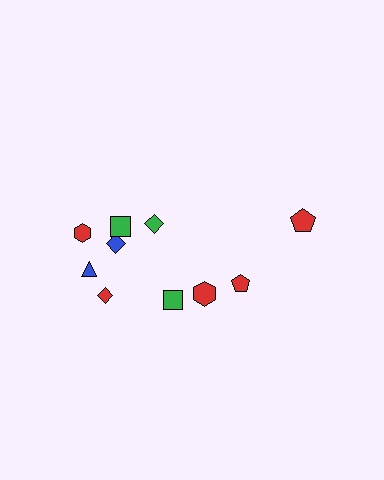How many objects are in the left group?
There are 7 objects.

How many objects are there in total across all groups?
There are 10 objects.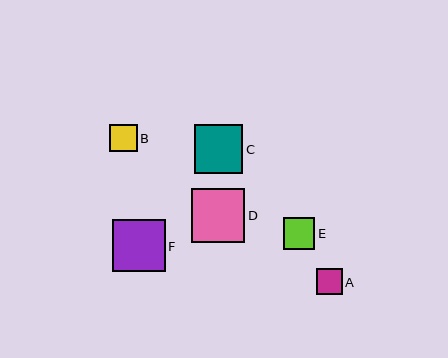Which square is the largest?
Square D is the largest with a size of approximately 53 pixels.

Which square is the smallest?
Square A is the smallest with a size of approximately 25 pixels.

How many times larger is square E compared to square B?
Square E is approximately 1.1 times the size of square B.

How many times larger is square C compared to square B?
Square C is approximately 1.8 times the size of square B.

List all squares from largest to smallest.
From largest to smallest: D, F, C, E, B, A.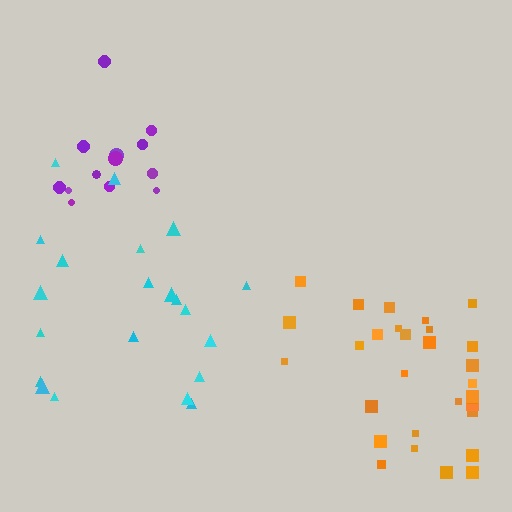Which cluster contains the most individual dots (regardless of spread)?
Orange (30).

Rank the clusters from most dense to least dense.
purple, orange, cyan.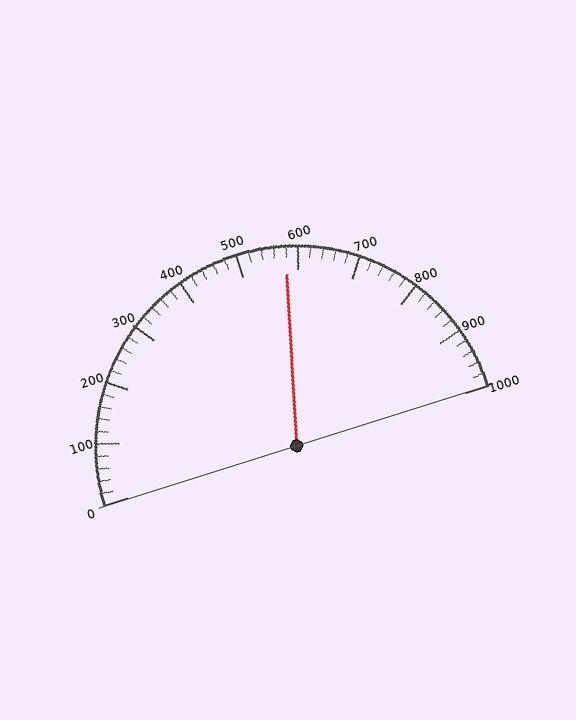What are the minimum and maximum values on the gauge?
The gauge ranges from 0 to 1000.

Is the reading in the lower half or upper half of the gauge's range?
The reading is in the upper half of the range (0 to 1000).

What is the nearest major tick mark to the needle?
The nearest major tick mark is 600.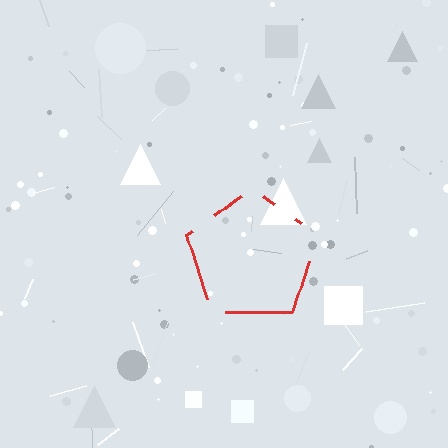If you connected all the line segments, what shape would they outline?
They would outline a pentagon.